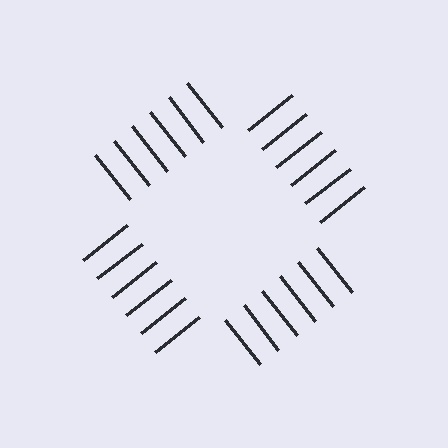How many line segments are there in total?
24 — 6 along each of the 4 edges.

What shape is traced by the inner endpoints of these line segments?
An illusory square — the line segments terminate on its edges but no continuous stroke is drawn.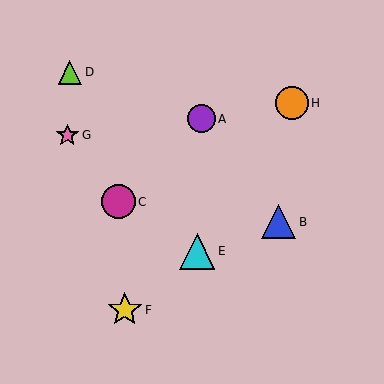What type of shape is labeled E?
Shape E is a cyan triangle.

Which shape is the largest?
The cyan triangle (labeled E) is the largest.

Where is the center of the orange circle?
The center of the orange circle is at (292, 103).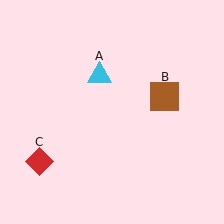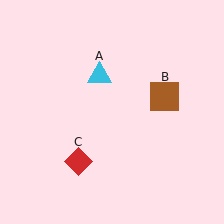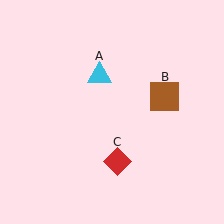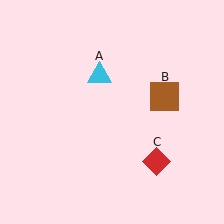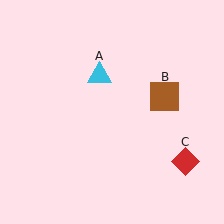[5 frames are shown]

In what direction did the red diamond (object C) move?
The red diamond (object C) moved right.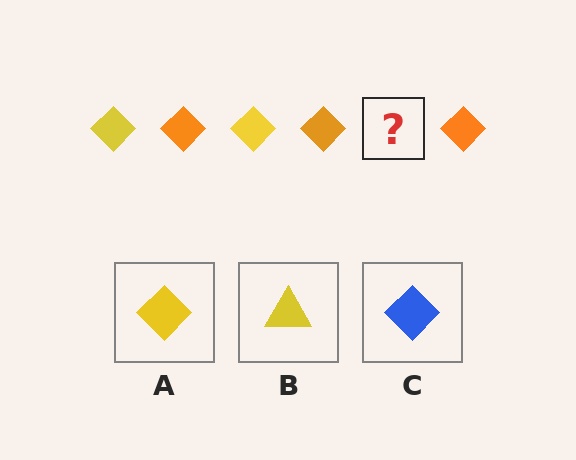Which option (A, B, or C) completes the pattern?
A.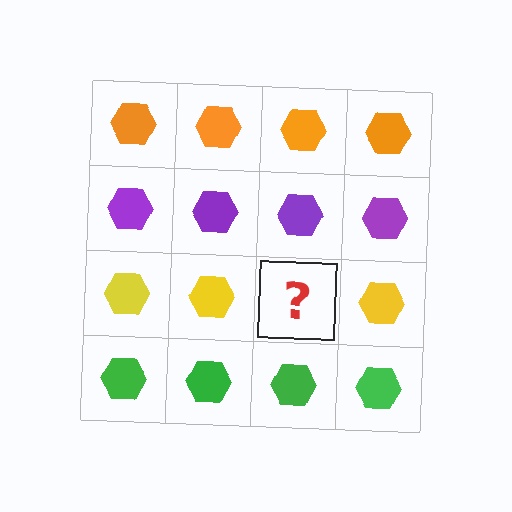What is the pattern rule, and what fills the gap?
The rule is that each row has a consistent color. The gap should be filled with a yellow hexagon.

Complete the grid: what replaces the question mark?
The question mark should be replaced with a yellow hexagon.